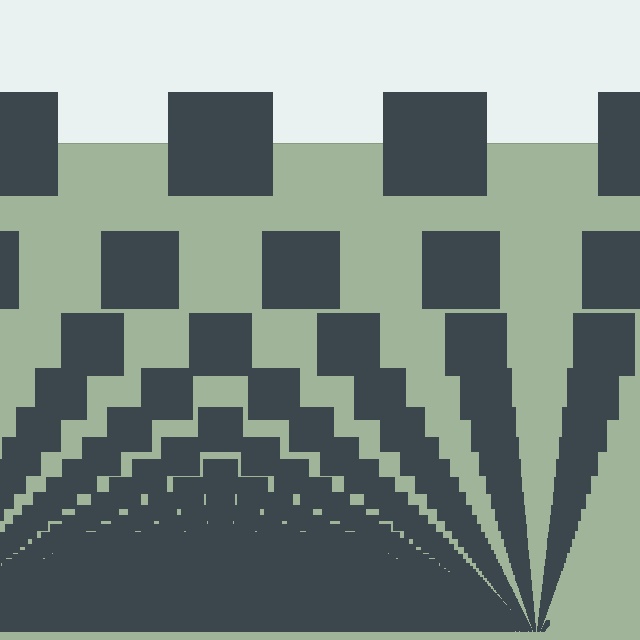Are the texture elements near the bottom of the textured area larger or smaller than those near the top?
Smaller. The gradient is inverted — elements near the bottom are smaller and denser.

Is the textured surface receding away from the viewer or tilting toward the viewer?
The surface appears to tilt toward the viewer. Texture elements get larger and sparser toward the top.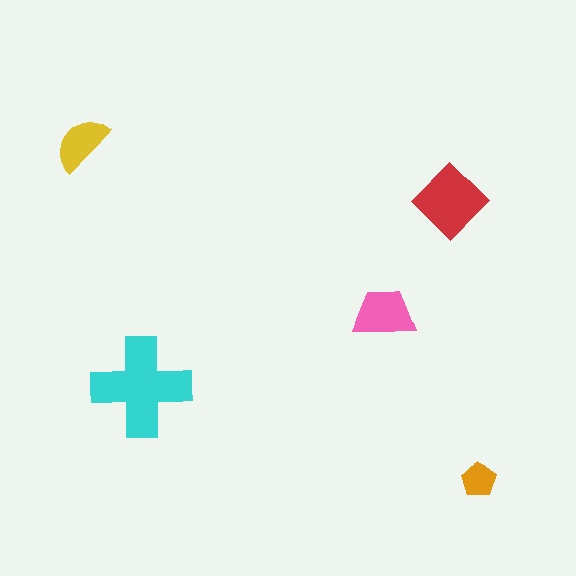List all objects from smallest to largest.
The orange pentagon, the yellow semicircle, the pink trapezoid, the red diamond, the cyan cross.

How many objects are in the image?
There are 5 objects in the image.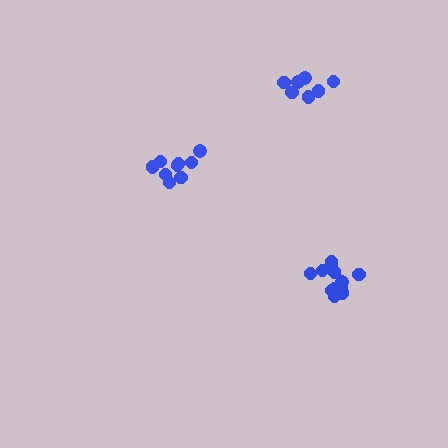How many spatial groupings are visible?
There are 3 spatial groupings.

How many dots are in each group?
Group 1: 9 dots, Group 2: 7 dots, Group 3: 12 dots (28 total).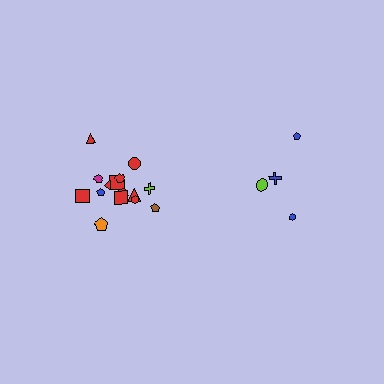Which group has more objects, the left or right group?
The left group.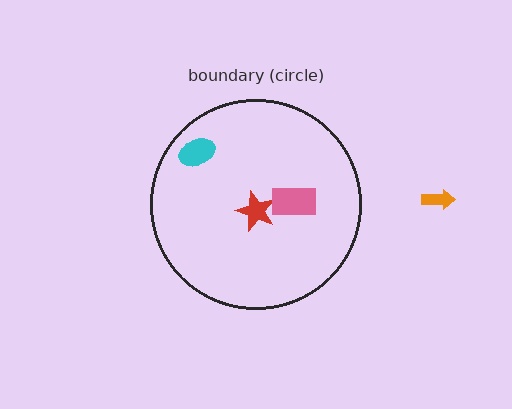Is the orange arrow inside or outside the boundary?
Outside.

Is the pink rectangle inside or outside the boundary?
Inside.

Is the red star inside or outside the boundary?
Inside.